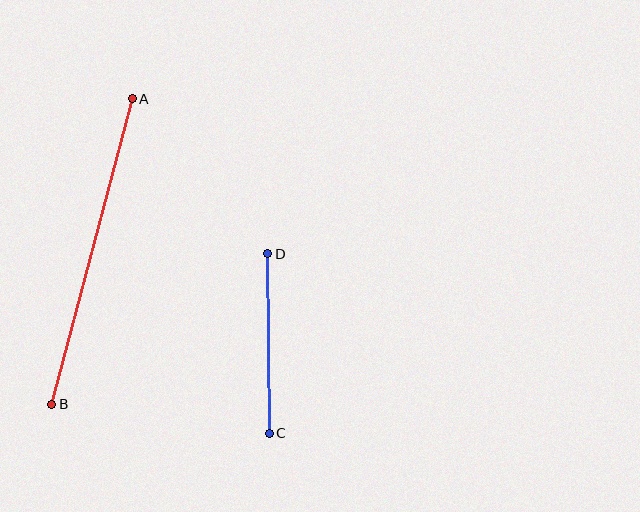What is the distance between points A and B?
The distance is approximately 316 pixels.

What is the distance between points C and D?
The distance is approximately 179 pixels.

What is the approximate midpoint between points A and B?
The midpoint is at approximately (92, 252) pixels.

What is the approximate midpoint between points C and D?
The midpoint is at approximately (269, 343) pixels.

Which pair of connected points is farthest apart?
Points A and B are farthest apart.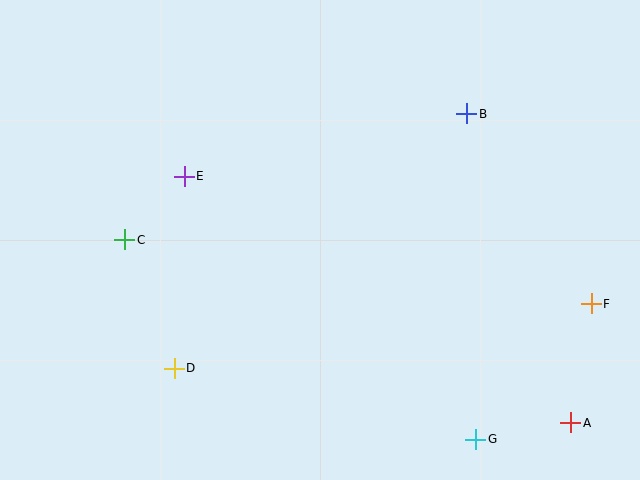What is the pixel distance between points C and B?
The distance between C and B is 365 pixels.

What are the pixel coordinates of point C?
Point C is at (125, 240).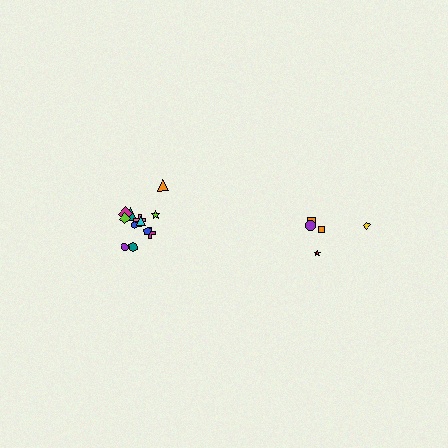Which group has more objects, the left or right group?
The left group.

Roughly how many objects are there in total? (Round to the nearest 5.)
Roughly 15 objects in total.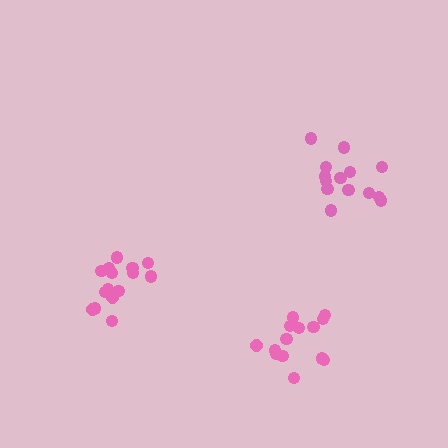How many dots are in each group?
Group 1: 14 dots, Group 2: 15 dots, Group 3: 15 dots (44 total).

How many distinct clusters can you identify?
There are 3 distinct clusters.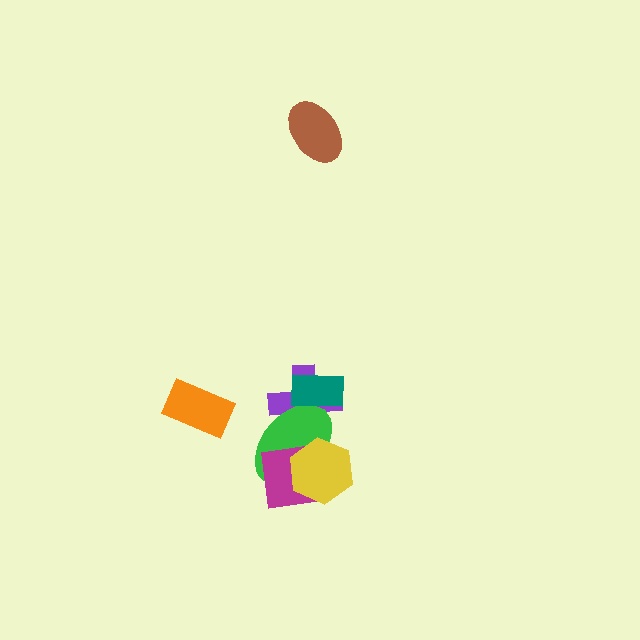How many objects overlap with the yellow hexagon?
2 objects overlap with the yellow hexagon.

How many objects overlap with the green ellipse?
4 objects overlap with the green ellipse.